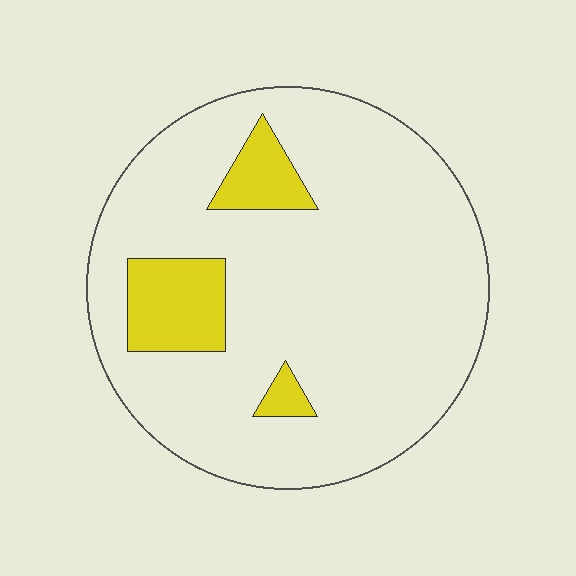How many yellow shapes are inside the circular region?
3.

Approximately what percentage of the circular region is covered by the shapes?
Approximately 15%.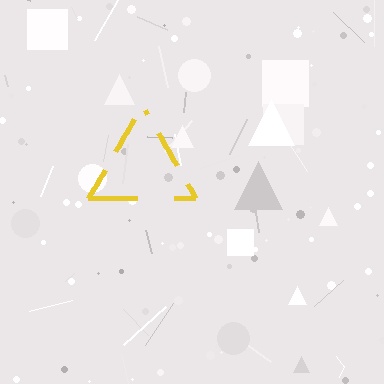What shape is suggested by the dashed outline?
The dashed outline suggests a triangle.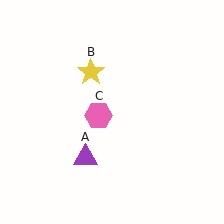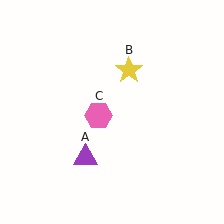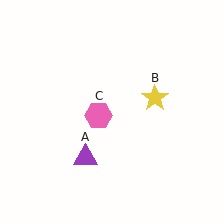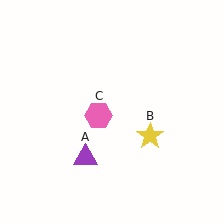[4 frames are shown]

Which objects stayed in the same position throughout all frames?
Purple triangle (object A) and pink hexagon (object C) remained stationary.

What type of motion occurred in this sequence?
The yellow star (object B) rotated clockwise around the center of the scene.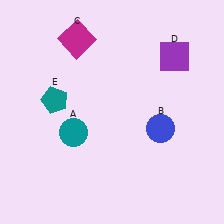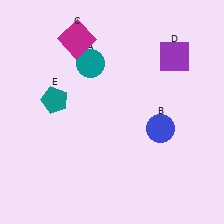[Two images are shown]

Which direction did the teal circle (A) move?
The teal circle (A) moved up.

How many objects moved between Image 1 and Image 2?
1 object moved between the two images.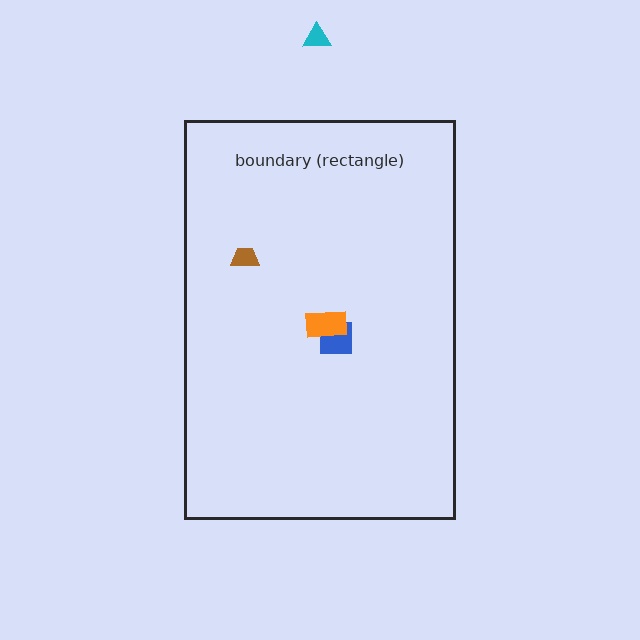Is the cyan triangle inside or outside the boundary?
Outside.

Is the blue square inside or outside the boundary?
Inside.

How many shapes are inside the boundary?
3 inside, 1 outside.